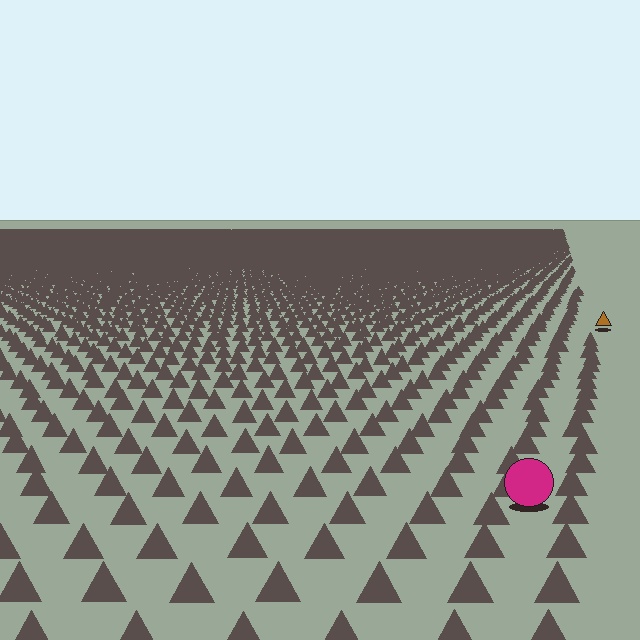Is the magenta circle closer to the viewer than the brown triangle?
Yes. The magenta circle is closer — you can tell from the texture gradient: the ground texture is coarser near it.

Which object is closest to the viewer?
The magenta circle is closest. The texture marks near it are larger and more spread out.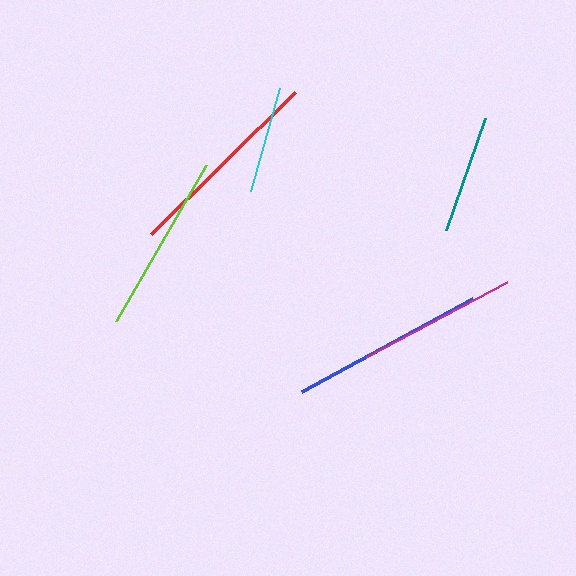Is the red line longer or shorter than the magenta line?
The red line is longer than the magenta line.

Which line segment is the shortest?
The cyan line is the shortest at approximately 108 pixels.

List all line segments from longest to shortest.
From longest to shortest: red, blue, lime, magenta, teal, cyan.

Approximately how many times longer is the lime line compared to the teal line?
The lime line is approximately 1.5 times the length of the teal line.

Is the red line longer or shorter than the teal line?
The red line is longer than the teal line.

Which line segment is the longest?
The red line is the longest at approximately 203 pixels.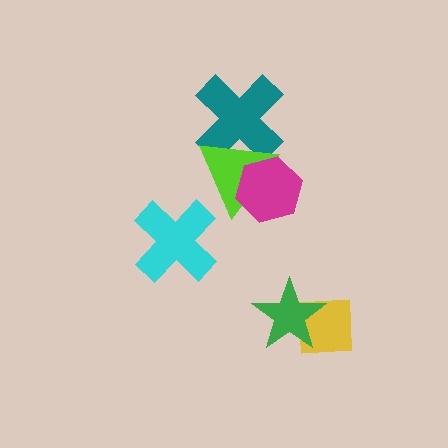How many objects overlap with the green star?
1 object overlaps with the green star.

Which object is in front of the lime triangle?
The magenta hexagon is in front of the lime triangle.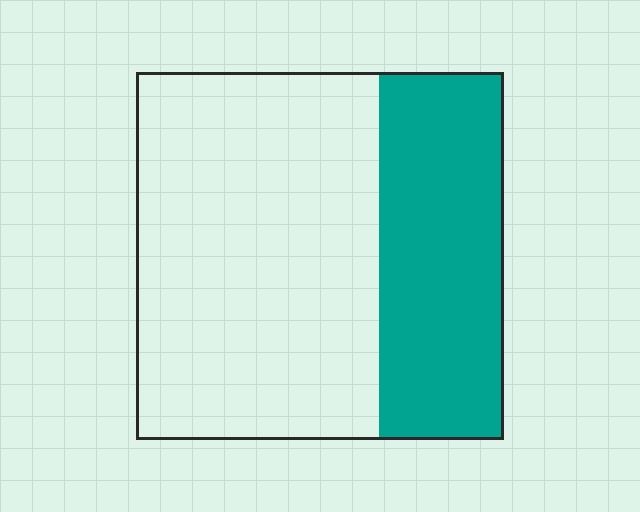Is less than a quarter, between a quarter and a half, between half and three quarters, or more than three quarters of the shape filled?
Between a quarter and a half.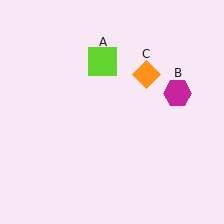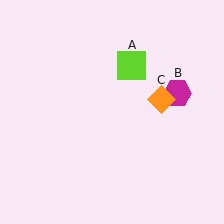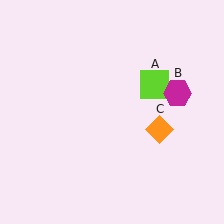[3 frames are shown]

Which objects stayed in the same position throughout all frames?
Magenta hexagon (object B) remained stationary.